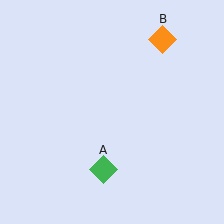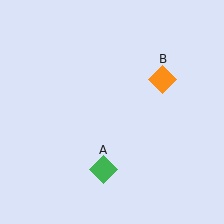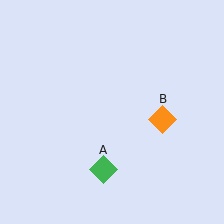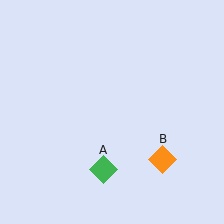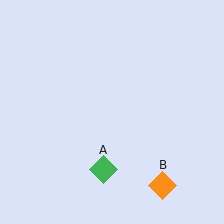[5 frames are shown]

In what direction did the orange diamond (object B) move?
The orange diamond (object B) moved down.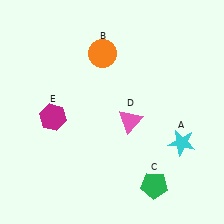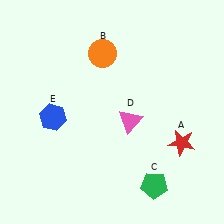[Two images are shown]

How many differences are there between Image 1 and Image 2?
There are 2 differences between the two images.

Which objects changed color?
A changed from cyan to red. E changed from magenta to blue.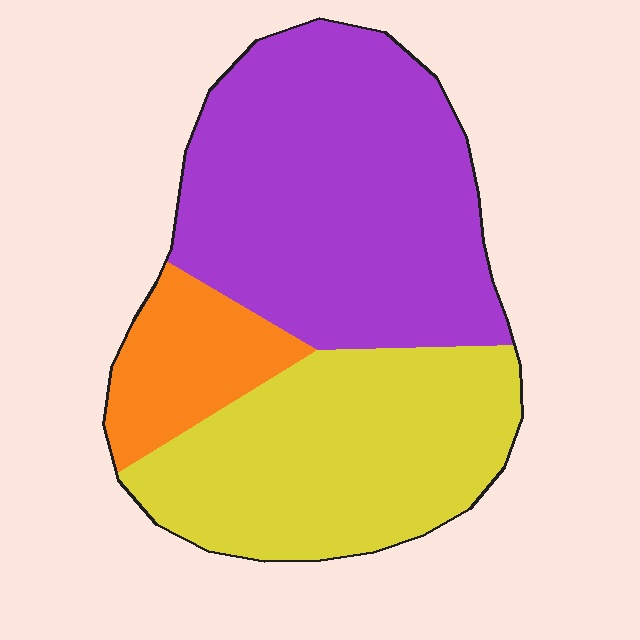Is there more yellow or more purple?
Purple.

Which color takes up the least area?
Orange, at roughly 15%.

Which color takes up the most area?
Purple, at roughly 50%.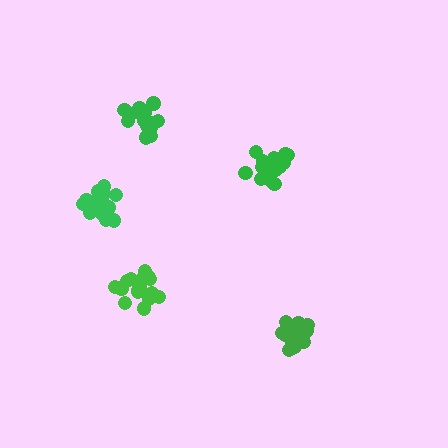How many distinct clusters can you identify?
There are 5 distinct clusters.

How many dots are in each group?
Group 1: 14 dots, Group 2: 15 dots, Group 3: 18 dots, Group 4: 19 dots, Group 5: 17 dots (83 total).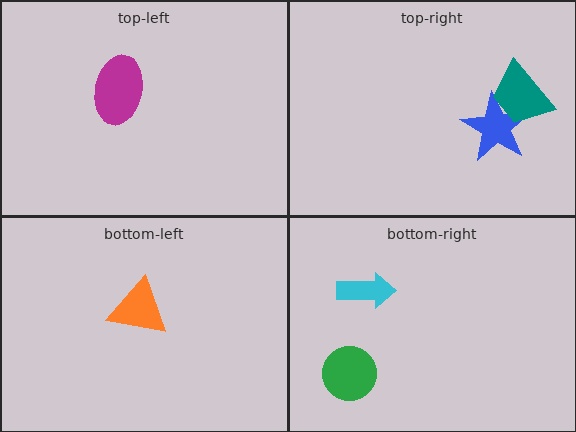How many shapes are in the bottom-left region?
1.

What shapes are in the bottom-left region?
The orange triangle.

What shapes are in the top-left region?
The magenta ellipse.